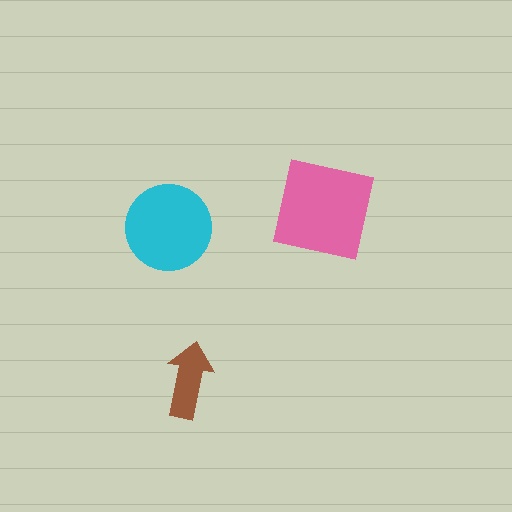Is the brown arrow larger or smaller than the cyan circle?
Smaller.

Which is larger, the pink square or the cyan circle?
The pink square.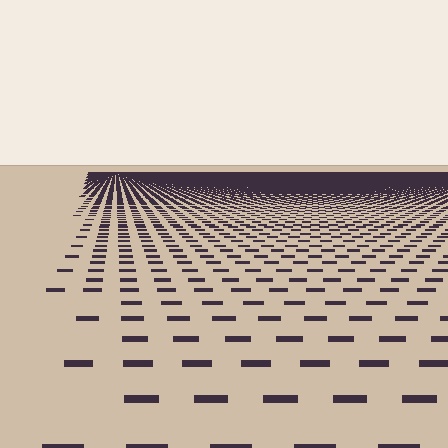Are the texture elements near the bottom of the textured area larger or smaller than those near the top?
Larger. Near the bottom, elements are closer to the viewer and appear at a bigger on-screen size.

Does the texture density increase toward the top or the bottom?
Density increases toward the top.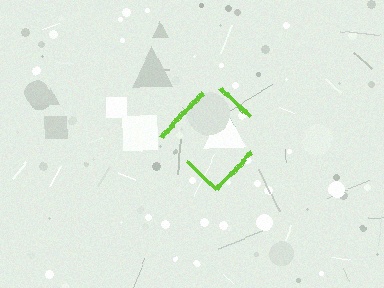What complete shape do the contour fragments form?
The contour fragments form a diamond.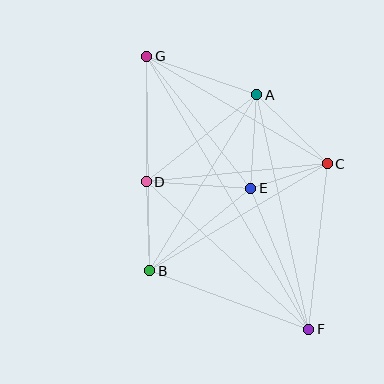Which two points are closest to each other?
Points C and E are closest to each other.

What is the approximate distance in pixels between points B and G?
The distance between B and G is approximately 215 pixels.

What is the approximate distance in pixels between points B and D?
The distance between B and D is approximately 89 pixels.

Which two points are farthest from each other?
Points F and G are farthest from each other.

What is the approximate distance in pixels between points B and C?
The distance between B and C is approximately 207 pixels.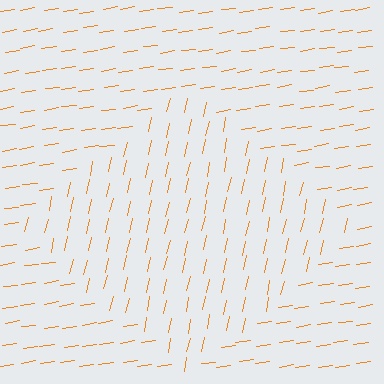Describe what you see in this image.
The image is filled with small orange line segments. A diamond region in the image has lines oriented differently from the surrounding lines, creating a visible texture boundary.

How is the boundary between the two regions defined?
The boundary is defined purely by a change in line orientation (approximately 69 degrees difference). All lines are the same color and thickness.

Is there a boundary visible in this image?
Yes, there is a texture boundary formed by a change in line orientation.